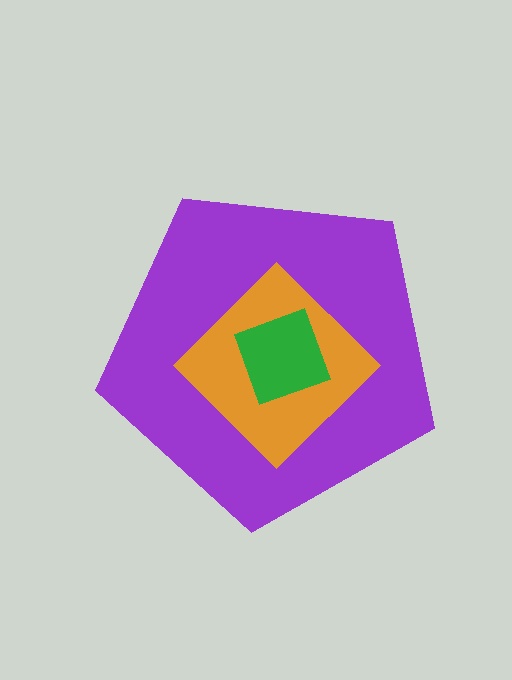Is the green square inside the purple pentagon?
Yes.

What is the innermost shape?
The green square.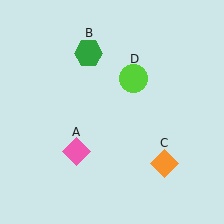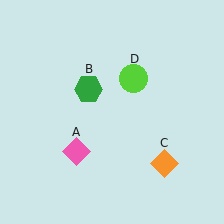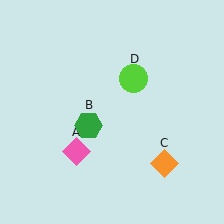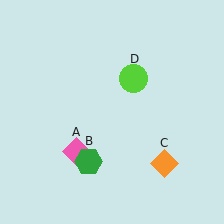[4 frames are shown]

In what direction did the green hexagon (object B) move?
The green hexagon (object B) moved down.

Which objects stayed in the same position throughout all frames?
Pink diamond (object A) and orange diamond (object C) and lime circle (object D) remained stationary.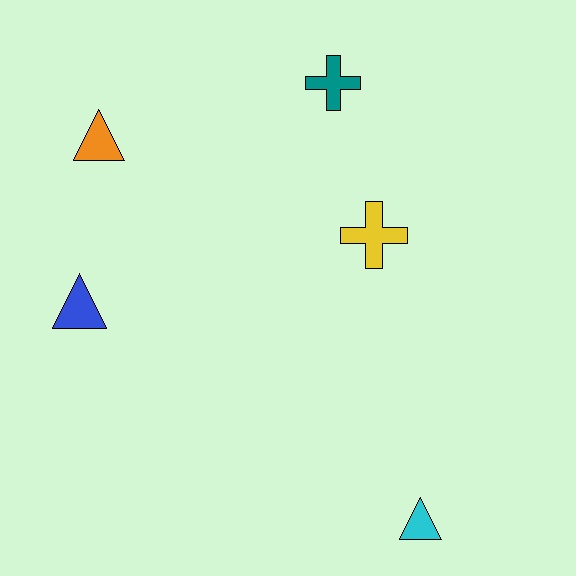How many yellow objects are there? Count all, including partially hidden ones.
There is 1 yellow object.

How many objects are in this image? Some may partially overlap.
There are 5 objects.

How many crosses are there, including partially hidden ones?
There are 2 crosses.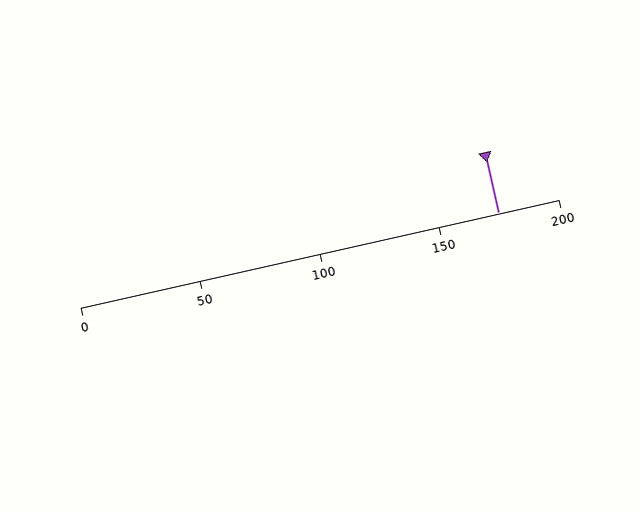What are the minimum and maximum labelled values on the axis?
The axis runs from 0 to 200.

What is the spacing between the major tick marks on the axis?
The major ticks are spaced 50 apart.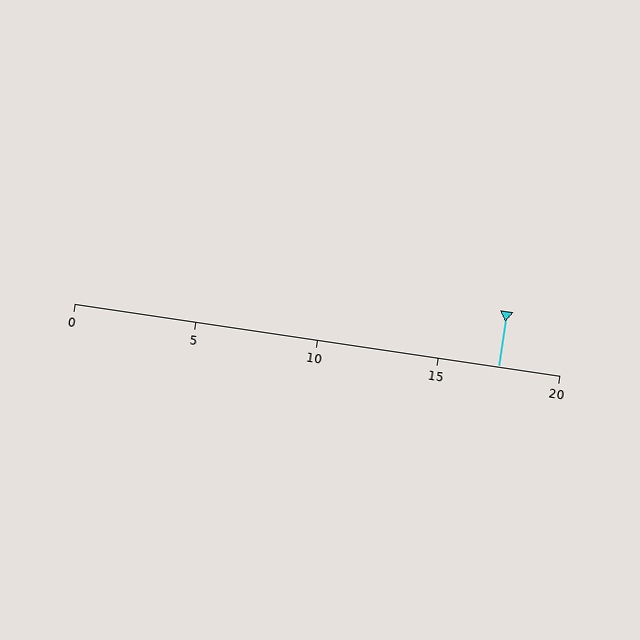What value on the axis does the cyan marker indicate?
The marker indicates approximately 17.5.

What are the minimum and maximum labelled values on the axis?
The axis runs from 0 to 20.